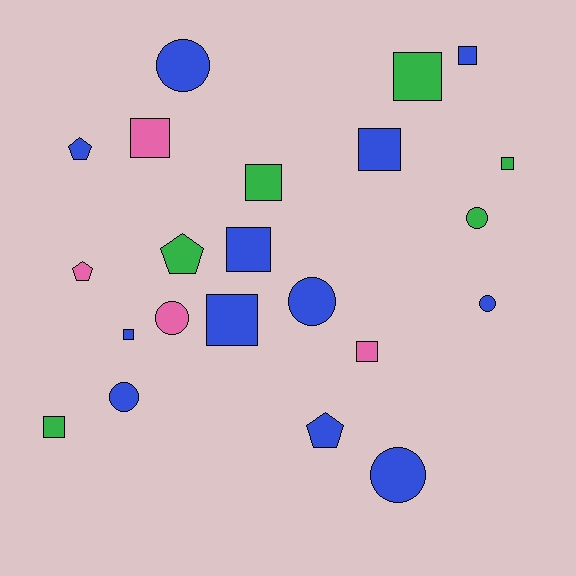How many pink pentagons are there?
There is 1 pink pentagon.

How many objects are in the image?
There are 22 objects.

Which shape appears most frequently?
Square, with 11 objects.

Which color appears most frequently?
Blue, with 12 objects.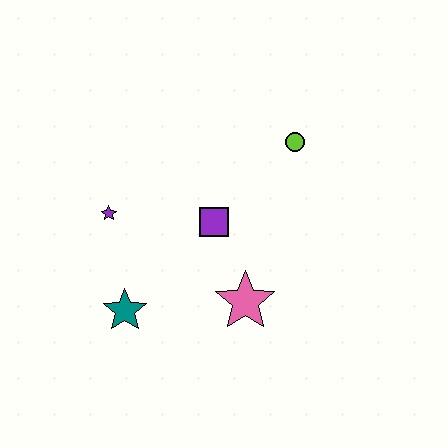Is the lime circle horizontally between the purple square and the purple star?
No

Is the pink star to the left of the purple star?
No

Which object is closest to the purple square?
The pink star is closest to the purple square.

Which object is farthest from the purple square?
The teal star is farthest from the purple square.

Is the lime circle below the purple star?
No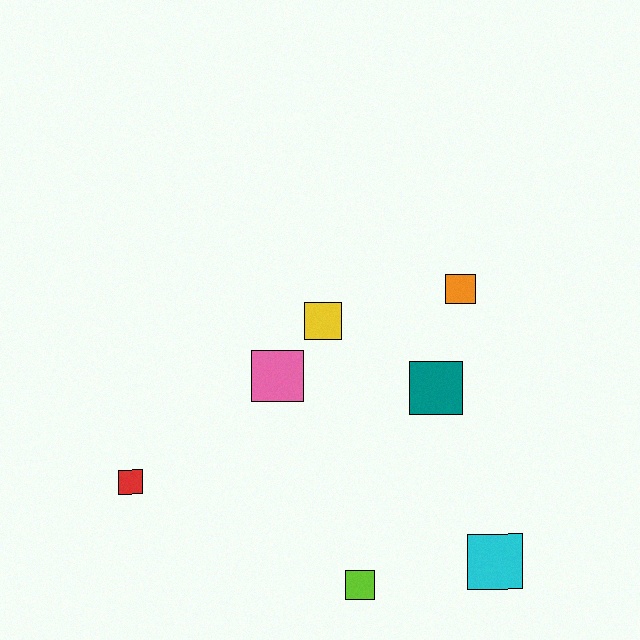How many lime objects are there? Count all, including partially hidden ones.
There is 1 lime object.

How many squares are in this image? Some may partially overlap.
There are 7 squares.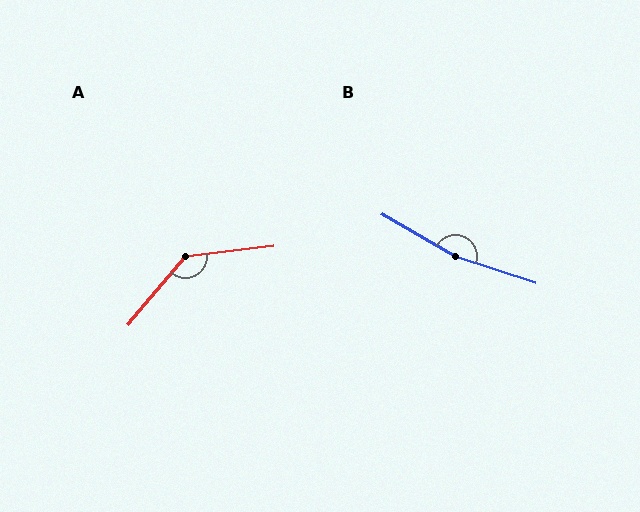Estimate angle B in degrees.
Approximately 168 degrees.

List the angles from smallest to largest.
A (137°), B (168°).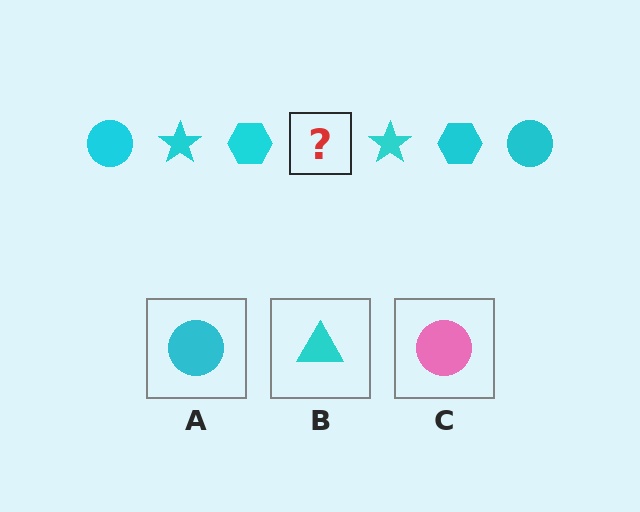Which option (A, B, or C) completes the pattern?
A.